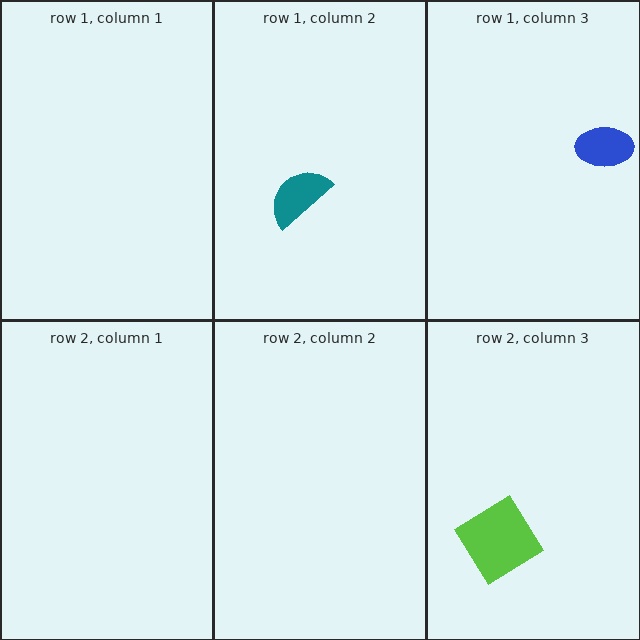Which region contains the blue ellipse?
The row 1, column 3 region.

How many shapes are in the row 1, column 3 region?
1.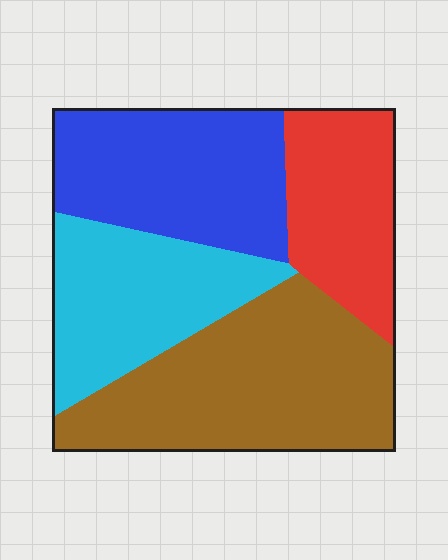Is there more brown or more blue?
Brown.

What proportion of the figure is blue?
Blue covers 26% of the figure.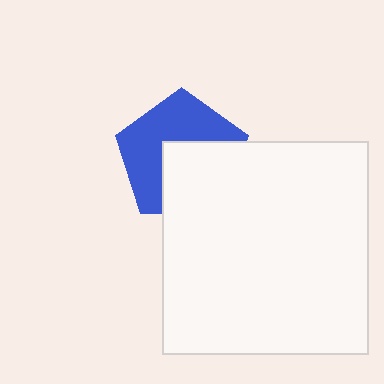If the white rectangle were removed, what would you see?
You would see the complete blue pentagon.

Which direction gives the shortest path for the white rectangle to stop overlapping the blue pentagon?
Moving toward the lower-right gives the shortest separation.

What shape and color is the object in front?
The object in front is a white rectangle.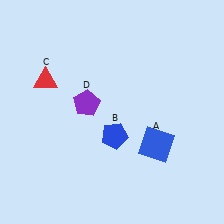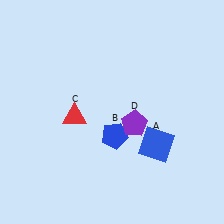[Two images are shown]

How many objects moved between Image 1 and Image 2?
2 objects moved between the two images.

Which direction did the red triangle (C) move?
The red triangle (C) moved down.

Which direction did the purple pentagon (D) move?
The purple pentagon (D) moved right.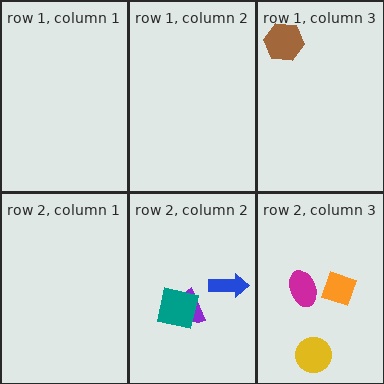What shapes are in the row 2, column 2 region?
The blue arrow, the purple semicircle, the teal square.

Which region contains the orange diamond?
The row 2, column 3 region.